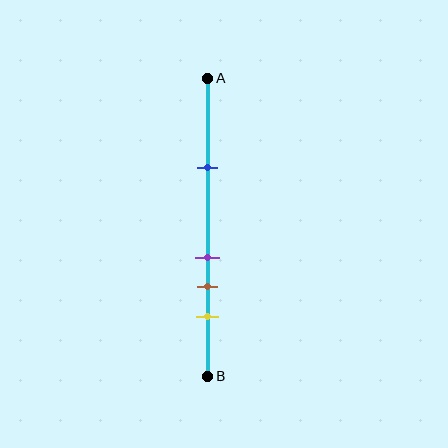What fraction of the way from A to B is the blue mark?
The blue mark is approximately 30% (0.3) of the way from A to B.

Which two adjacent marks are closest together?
The purple and brown marks are the closest adjacent pair.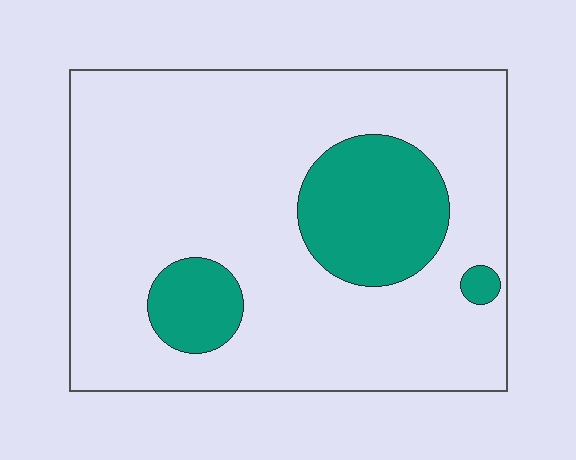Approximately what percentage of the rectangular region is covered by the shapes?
Approximately 20%.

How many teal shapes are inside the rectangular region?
3.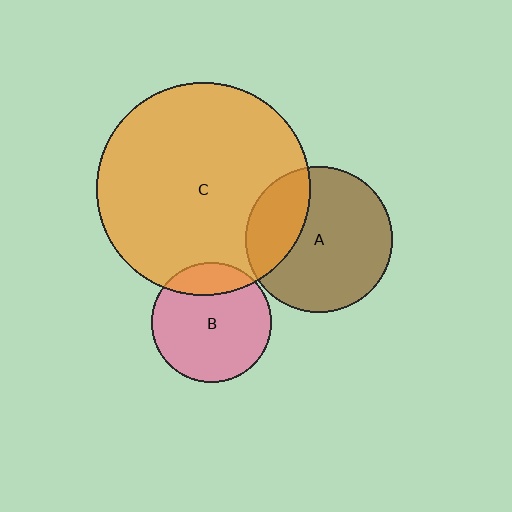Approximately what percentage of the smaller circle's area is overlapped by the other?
Approximately 20%.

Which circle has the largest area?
Circle C (orange).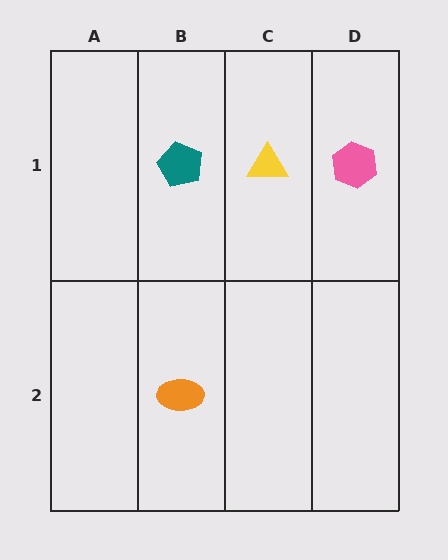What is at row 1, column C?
A yellow triangle.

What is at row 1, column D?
A pink hexagon.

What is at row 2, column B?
An orange ellipse.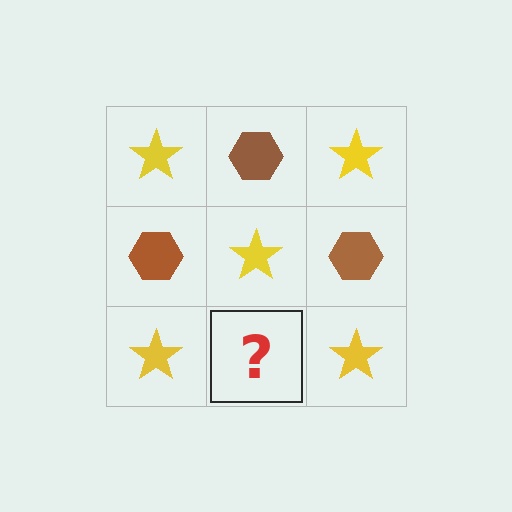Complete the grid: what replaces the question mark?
The question mark should be replaced with a brown hexagon.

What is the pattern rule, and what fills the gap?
The rule is that it alternates yellow star and brown hexagon in a checkerboard pattern. The gap should be filled with a brown hexagon.